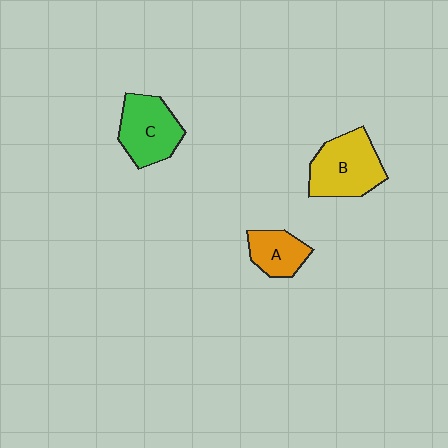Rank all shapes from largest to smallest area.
From largest to smallest: B (yellow), C (green), A (orange).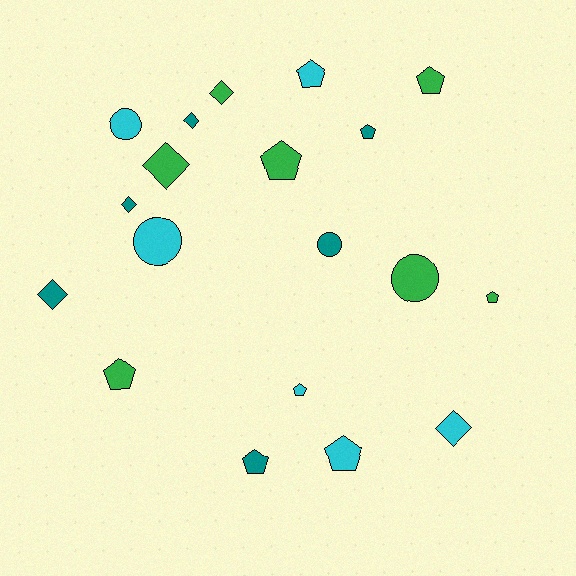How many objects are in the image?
There are 19 objects.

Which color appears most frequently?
Green, with 7 objects.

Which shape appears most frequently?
Pentagon, with 9 objects.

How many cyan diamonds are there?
There is 1 cyan diamond.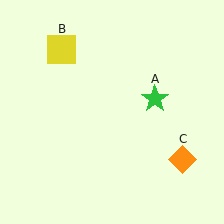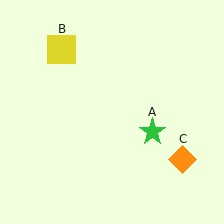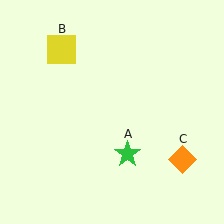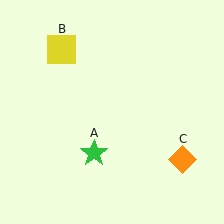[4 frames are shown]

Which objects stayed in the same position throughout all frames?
Yellow square (object B) and orange diamond (object C) remained stationary.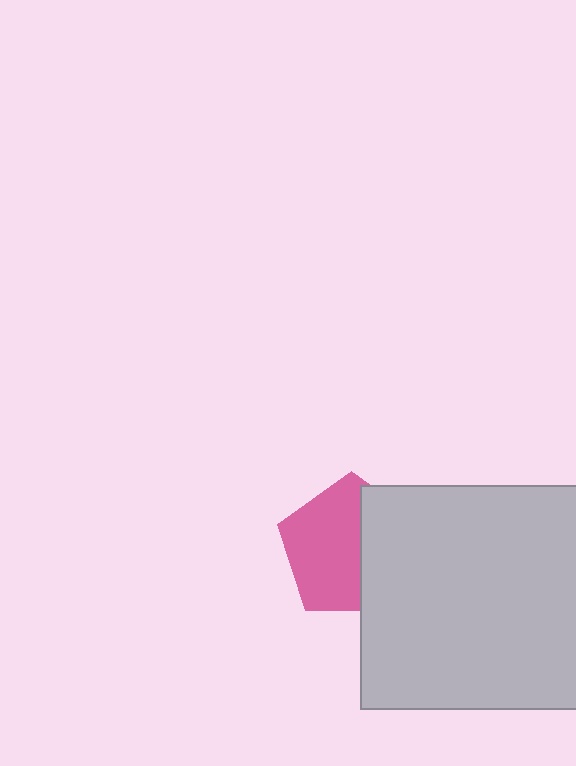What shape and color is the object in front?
The object in front is a light gray square.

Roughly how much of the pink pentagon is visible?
About half of it is visible (roughly 58%).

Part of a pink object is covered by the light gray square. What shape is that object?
It is a pentagon.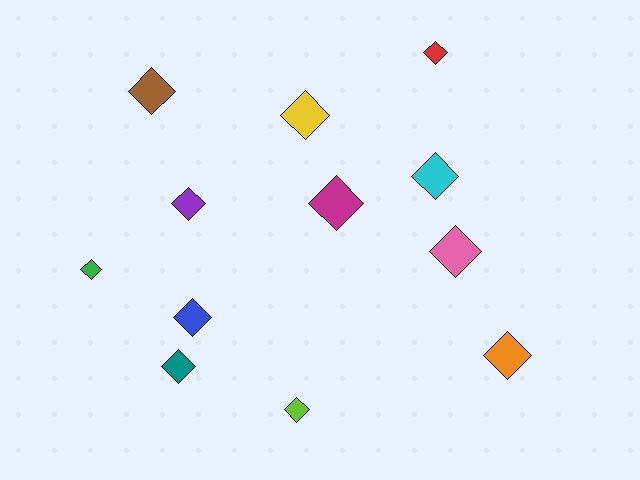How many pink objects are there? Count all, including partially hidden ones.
There is 1 pink object.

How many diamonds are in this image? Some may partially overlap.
There are 12 diamonds.